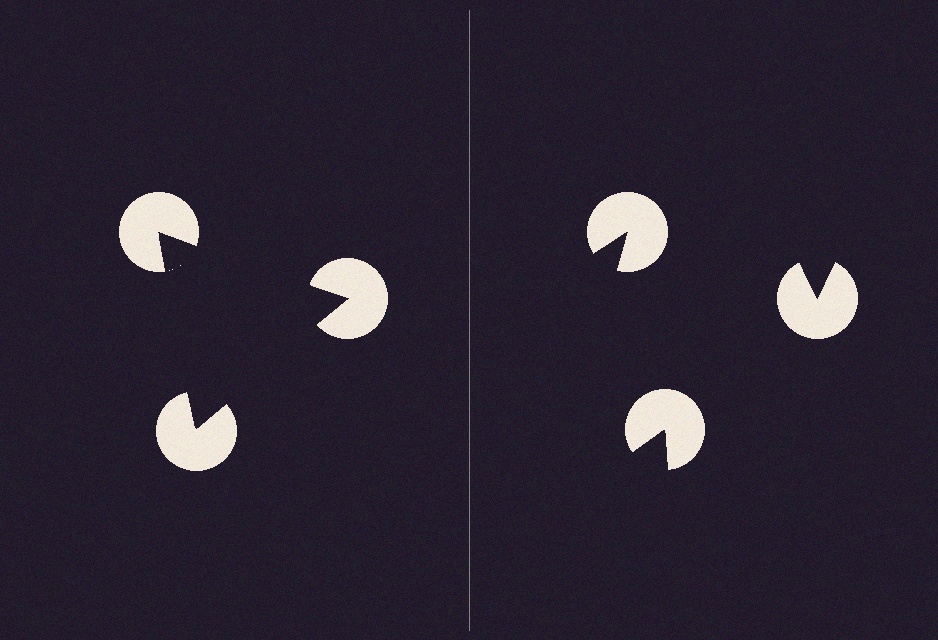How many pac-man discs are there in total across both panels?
6 — 3 on each side.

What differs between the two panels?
The pac-man discs are positioned identically on both sides; only the wedge orientations differ. On the left they align to a triangle; on the right they are misaligned.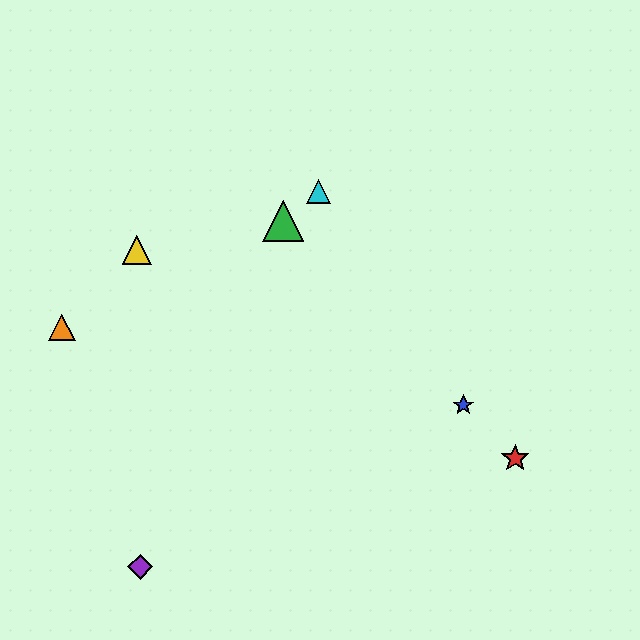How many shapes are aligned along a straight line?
3 shapes (the red star, the blue star, the green triangle) are aligned along a straight line.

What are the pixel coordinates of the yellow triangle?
The yellow triangle is at (137, 250).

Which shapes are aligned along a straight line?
The red star, the blue star, the green triangle are aligned along a straight line.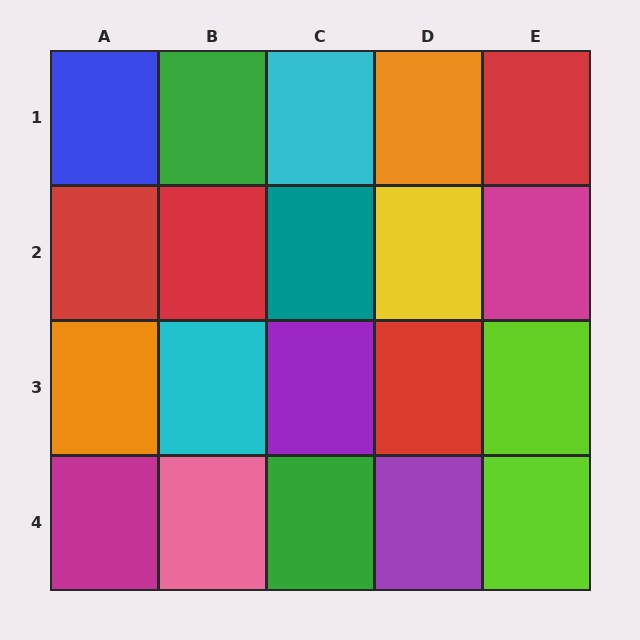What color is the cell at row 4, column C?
Green.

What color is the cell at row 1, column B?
Green.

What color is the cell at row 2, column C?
Teal.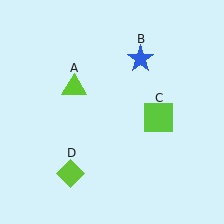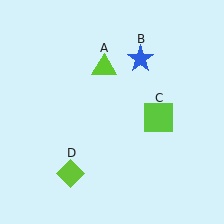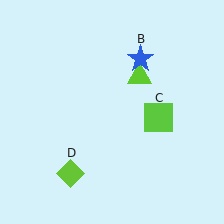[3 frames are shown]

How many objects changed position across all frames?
1 object changed position: lime triangle (object A).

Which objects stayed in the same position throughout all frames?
Blue star (object B) and lime square (object C) and lime diamond (object D) remained stationary.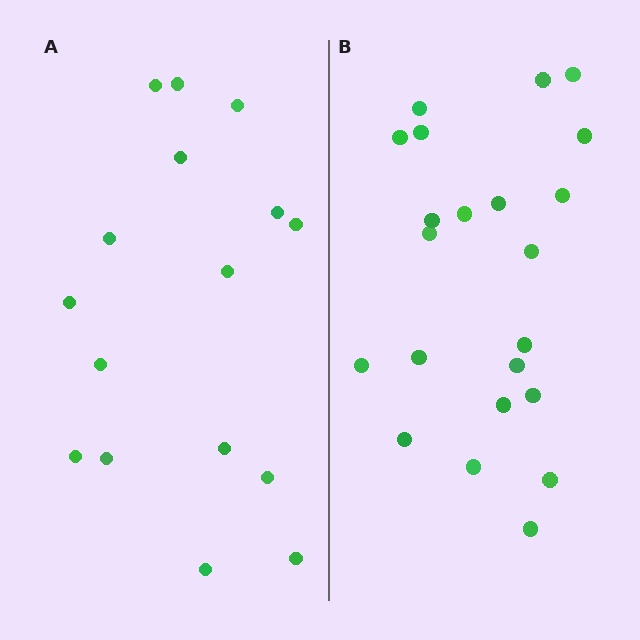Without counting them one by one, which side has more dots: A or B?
Region B (the right region) has more dots.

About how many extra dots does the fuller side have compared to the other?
Region B has about 6 more dots than region A.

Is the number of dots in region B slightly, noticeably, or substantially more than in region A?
Region B has noticeably more, but not dramatically so. The ratio is roughly 1.4 to 1.